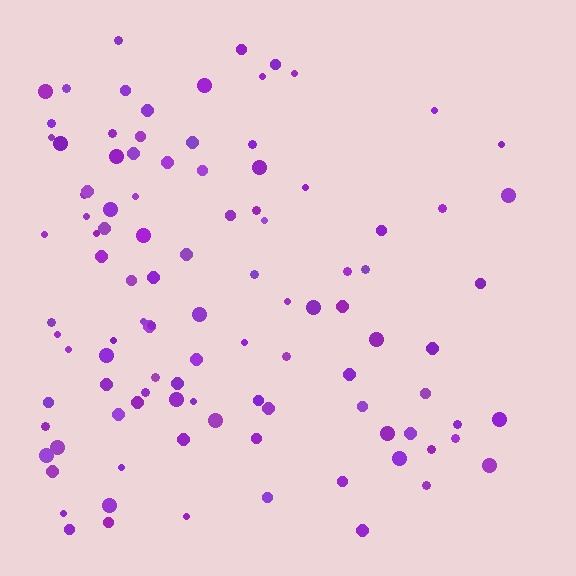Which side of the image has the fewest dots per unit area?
The right.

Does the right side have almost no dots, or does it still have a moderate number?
Still a moderate number, just noticeably fewer than the left.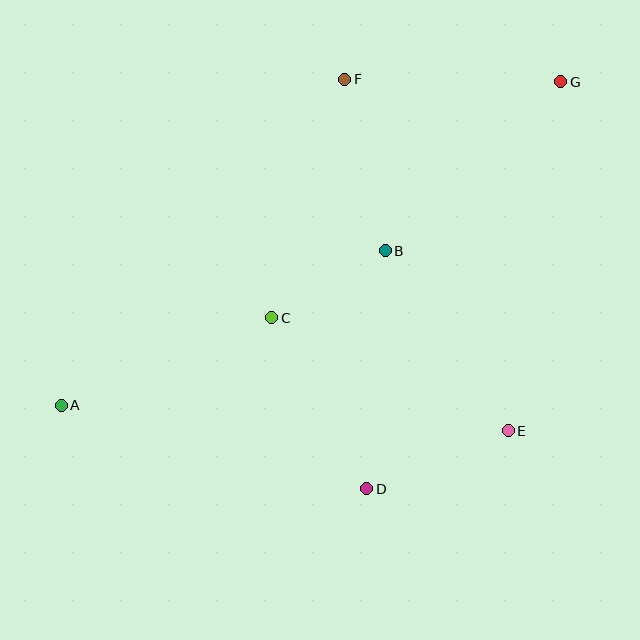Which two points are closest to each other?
Points B and C are closest to each other.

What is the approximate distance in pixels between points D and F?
The distance between D and F is approximately 410 pixels.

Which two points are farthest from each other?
Points A and G are farthest from each other.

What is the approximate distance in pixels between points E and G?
The distance between E and G is approximately 353 pixels.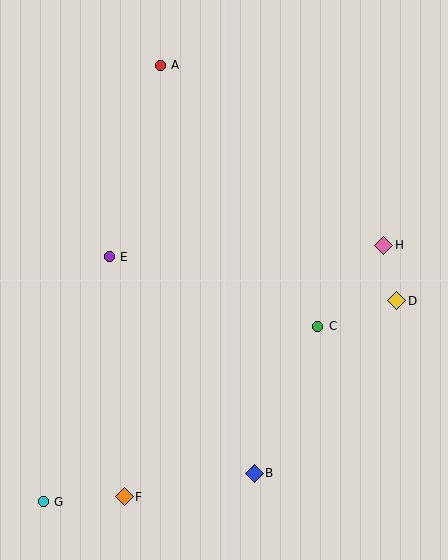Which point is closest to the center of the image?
Point C at (318, 326) is closest to the center.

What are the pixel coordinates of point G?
Point G is at (43, 502).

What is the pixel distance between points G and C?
The distance between G and C is 326 pixels.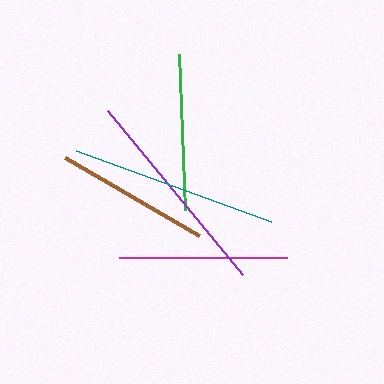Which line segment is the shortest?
The brown line is the shortest at approximately 155 pixels.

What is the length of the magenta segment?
The magenta segment is approximately 168 pixels long.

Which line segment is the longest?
The purple line is the longest at approximately 213 pixels.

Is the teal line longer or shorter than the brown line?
The teal line is longer than the brown line.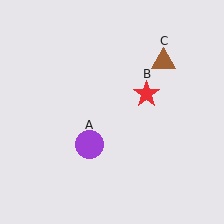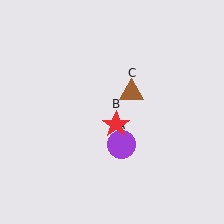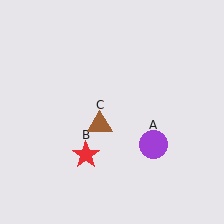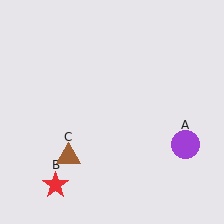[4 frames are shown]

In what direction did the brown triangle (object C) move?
The brown triangle (object C) moved down and to the left.